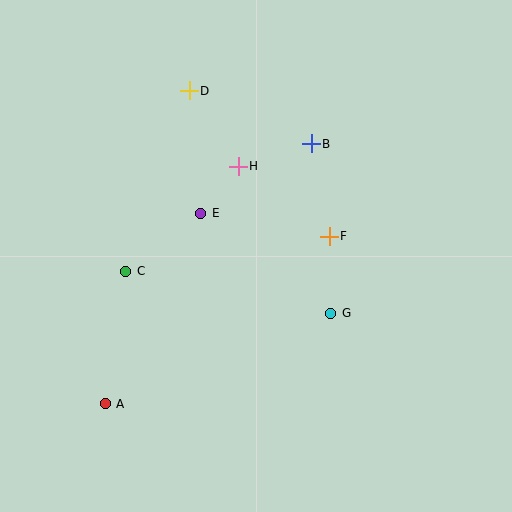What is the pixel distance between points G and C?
The distance between G and C is 209 pixels.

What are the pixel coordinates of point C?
Point C is at (126, 271).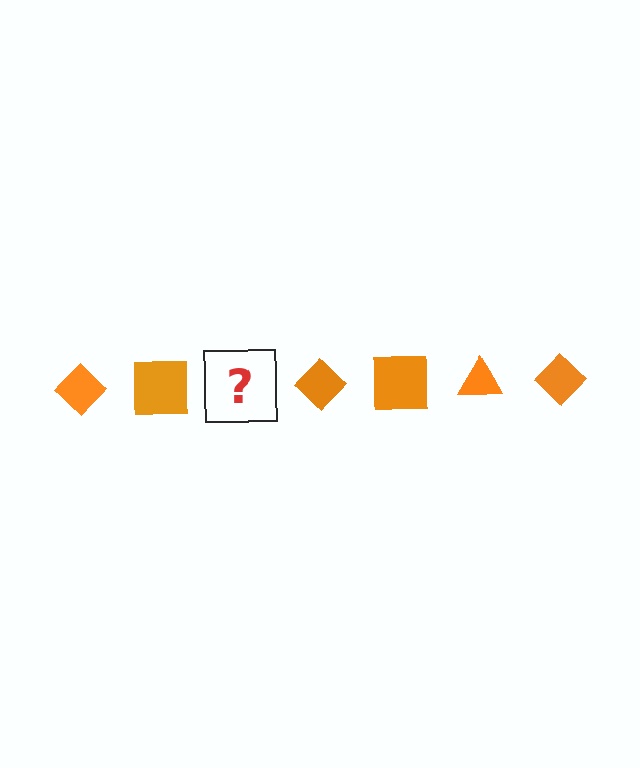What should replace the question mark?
The question mark should be replaced with an orange triangle.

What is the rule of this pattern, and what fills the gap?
The rule is that the pattern cycles through diamond, square, triangle shapes in orange. The gap should be filled with an orange triangle.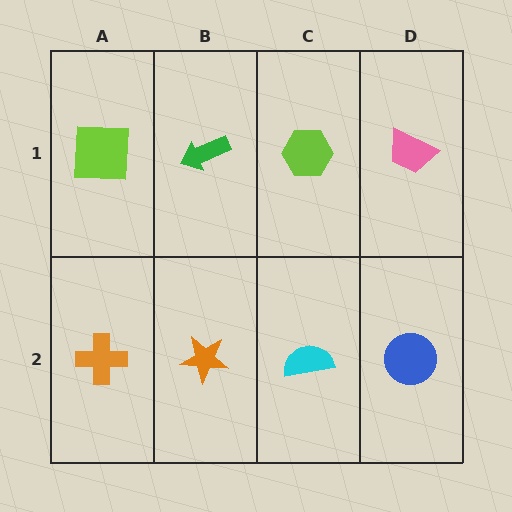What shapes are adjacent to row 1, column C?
A cyan semicircle (row 2, column C), a green arrow (row 1, column B), a pink trapezoid (row 1, column D).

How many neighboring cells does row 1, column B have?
3.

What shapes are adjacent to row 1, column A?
An orange cross (row 2, column A), a green arrow (row 1, column B).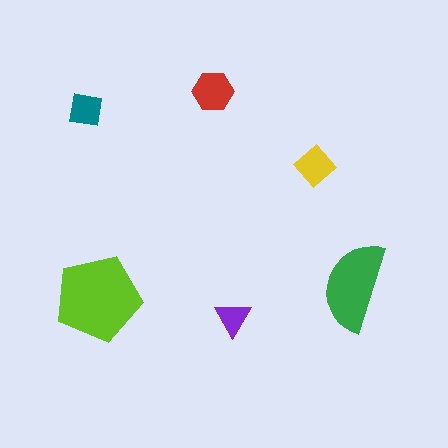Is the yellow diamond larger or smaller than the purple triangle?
Larger.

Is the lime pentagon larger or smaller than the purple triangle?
Larger.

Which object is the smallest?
The purple triangle.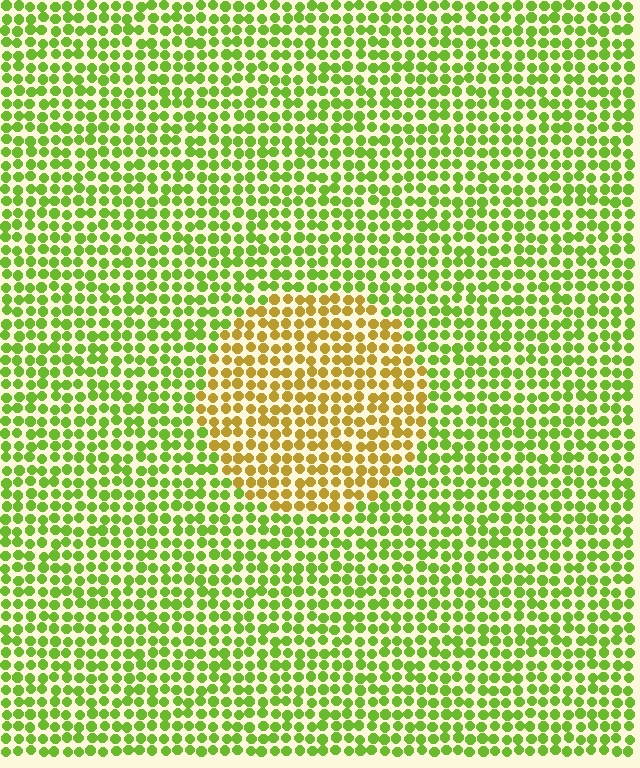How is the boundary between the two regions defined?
The boundary is defined purely by a slight shift in hue (about 47 degrees). Spacing, size, and orientation are identical on both sides.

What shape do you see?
I see a circle.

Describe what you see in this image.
The image is filled with small lime elements in a uniform arrangement. A circle-shaped region is visible where the elements are tinted to a slightly different hue, forming a subtle color boundary.